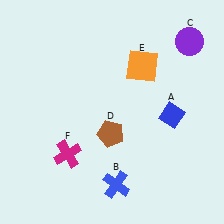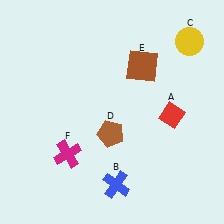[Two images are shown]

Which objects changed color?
A changed from blue to red. C changed from purple to yellow. E changed from orange to brown.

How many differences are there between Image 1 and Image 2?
There are 3 differences between the two images.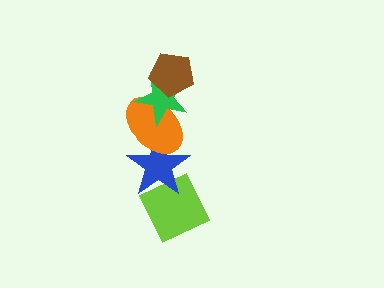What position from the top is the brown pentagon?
The brown pentagon is 1st from the top.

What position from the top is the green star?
The green star is 2nd from the top.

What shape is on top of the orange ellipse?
The green star is on top of the orange ellipse.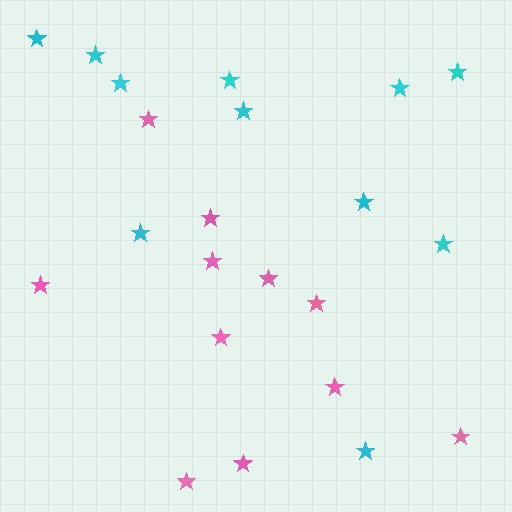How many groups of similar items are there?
There are 2 groups: one group of pink stars (11) and one group of cyan stars (11).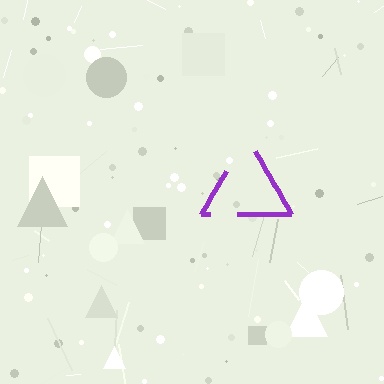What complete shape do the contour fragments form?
The contour fragments form a triangle.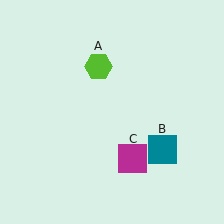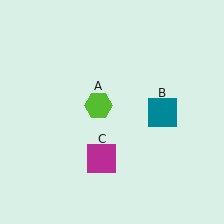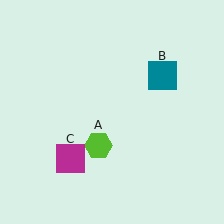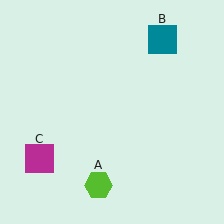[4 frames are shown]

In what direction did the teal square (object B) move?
The teal square (object B) moved up.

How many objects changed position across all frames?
3 objects changed position: lime hexagon (object A), teal square (object B), magenta square (object C).